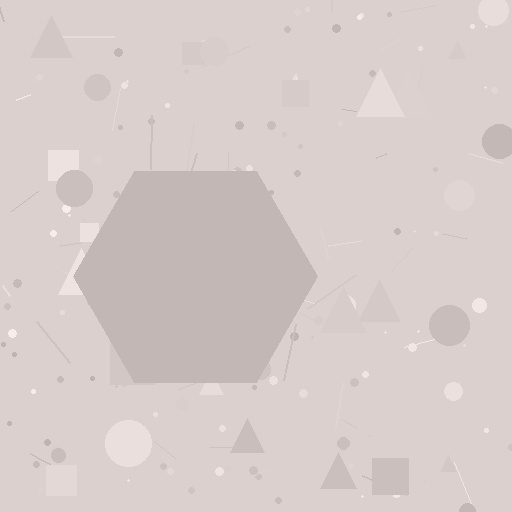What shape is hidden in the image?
A hexagon is hidden in the image.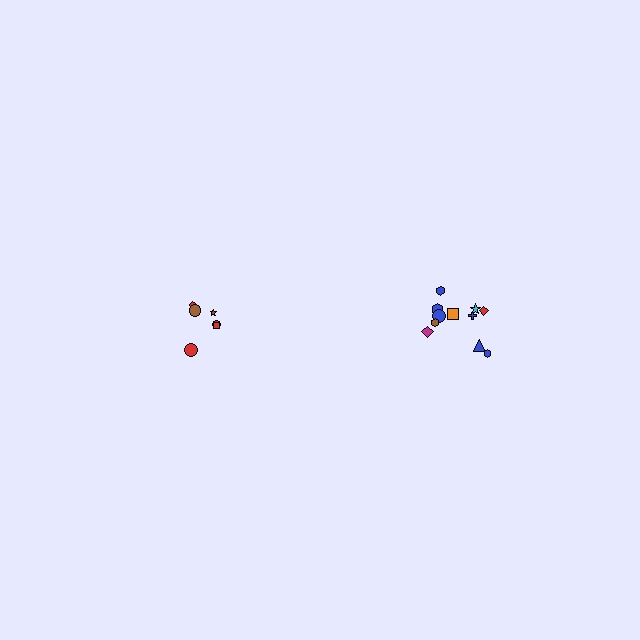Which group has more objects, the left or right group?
The right group.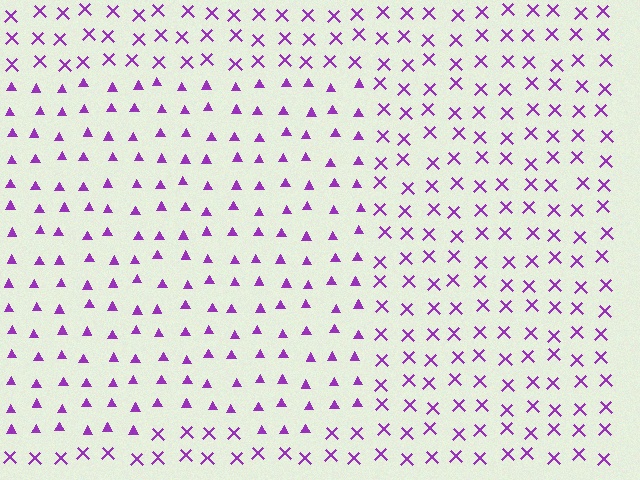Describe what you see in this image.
The image is filled with small purple elements arranged in a uniform grid. A rectangle-shaped region contains triangles, while the surrounding area contains X marks. The boundary is defined purely by the change in element shape.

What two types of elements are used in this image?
The image uses triangles inside the rectangle region and X marks outside it.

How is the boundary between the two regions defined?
The boundary is defined by a change in element shape: triangles inside vs. X marks outside. All elements share the same color and spacing.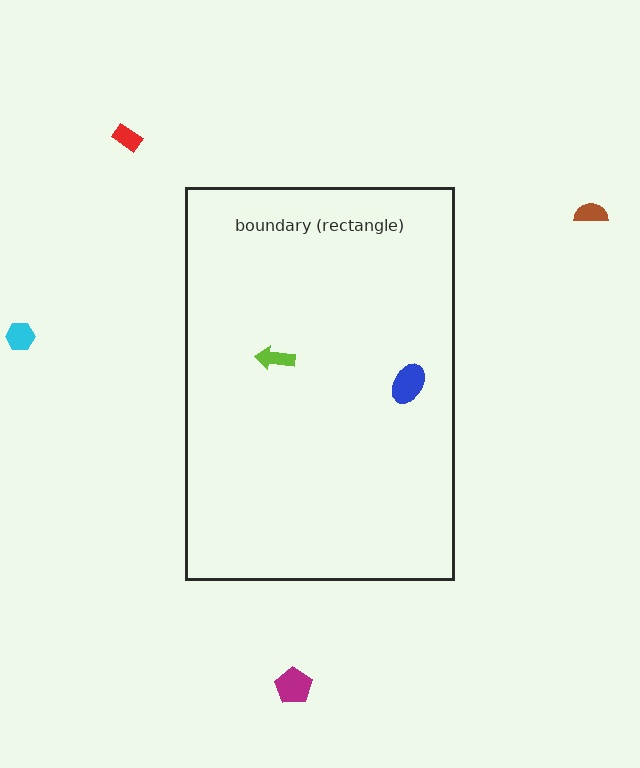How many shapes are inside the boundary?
2 inside, 4 outside.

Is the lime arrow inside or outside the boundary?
Inside.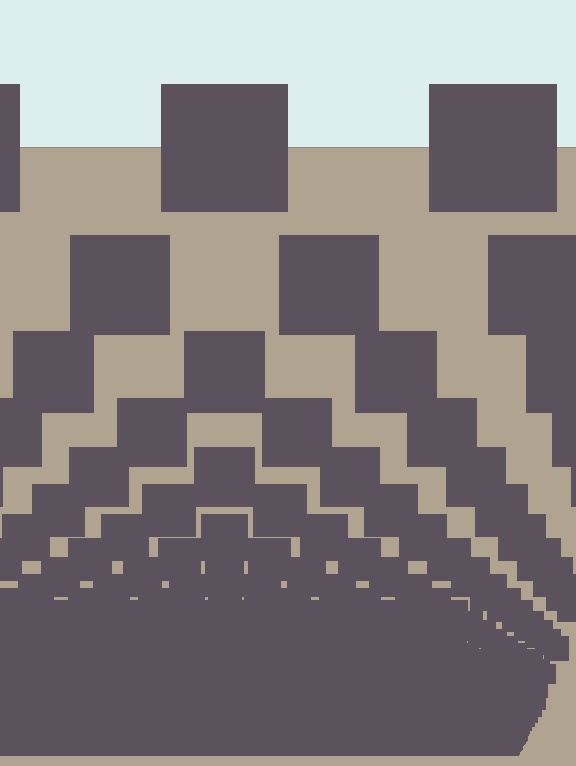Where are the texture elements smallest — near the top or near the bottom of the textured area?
Near the bottom.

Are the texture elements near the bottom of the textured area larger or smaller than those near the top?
Smaller. The gradient is inverted — elements near the bottom are smaller and denser.